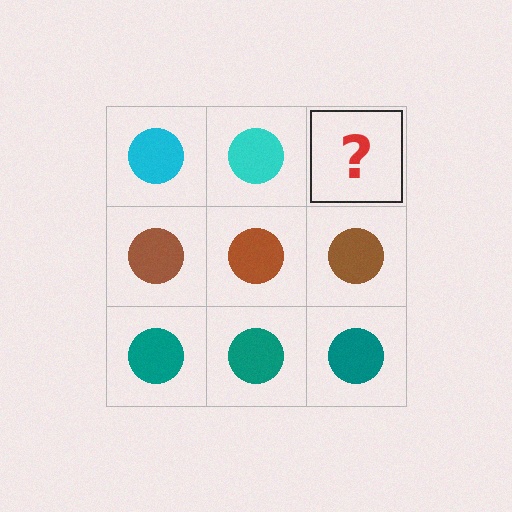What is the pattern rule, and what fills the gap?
The rule is that each row has a consistent color. The gap should be filled with a cyan circle.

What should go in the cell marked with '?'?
The missing cell should contain a cyan circle.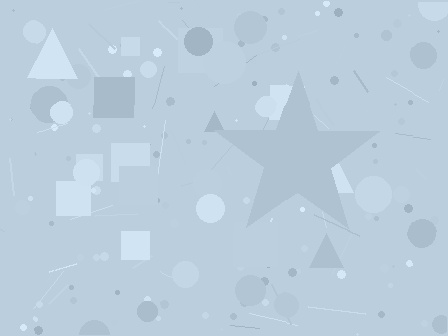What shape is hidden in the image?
A star is hidden in the image.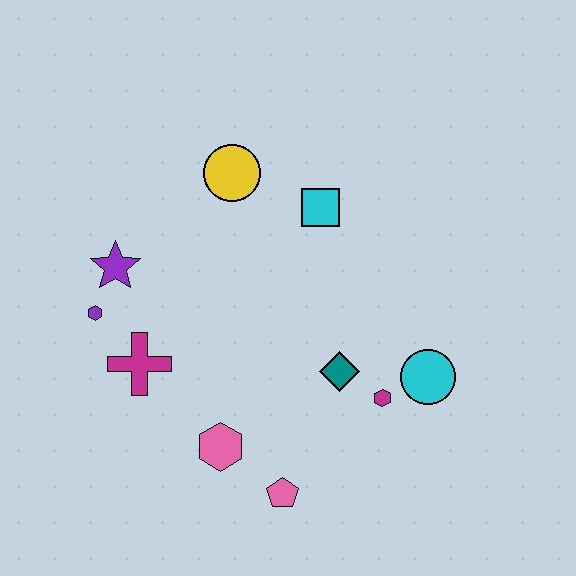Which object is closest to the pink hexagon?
The pink pentagon is closest to the pink hexagon.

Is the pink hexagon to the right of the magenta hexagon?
No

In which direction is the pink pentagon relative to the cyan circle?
The pink pentagon is to the left of the cyan circle.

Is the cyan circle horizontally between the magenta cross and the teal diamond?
No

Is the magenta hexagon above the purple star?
No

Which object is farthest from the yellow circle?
The pink pentagon is farthest from the yellow circle.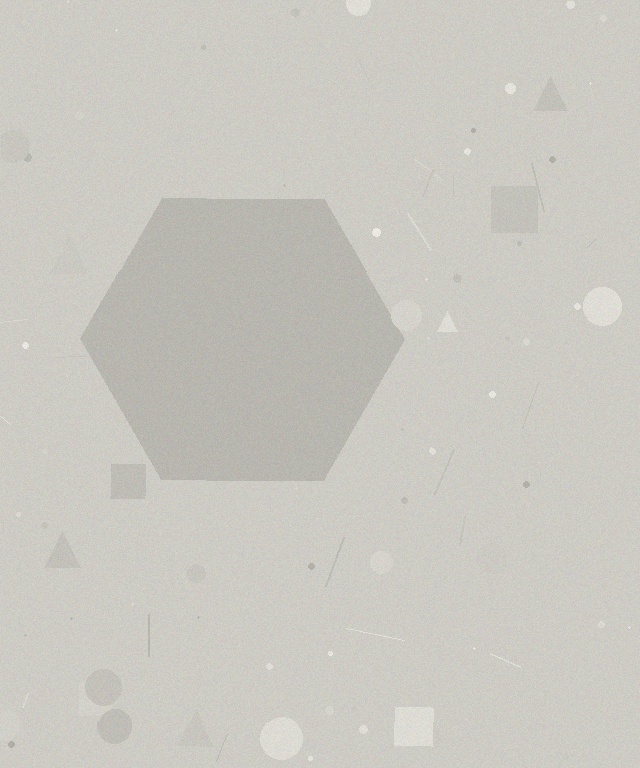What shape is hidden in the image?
A hexagon is hidden in the image.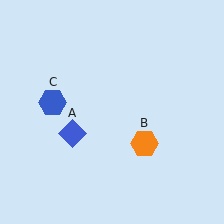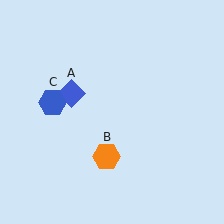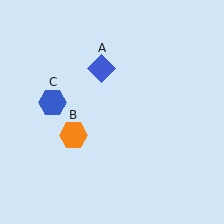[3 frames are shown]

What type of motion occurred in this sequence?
The blue diamond (object A), orange hexagon (object B) rotated clockwise around the center of the scene.